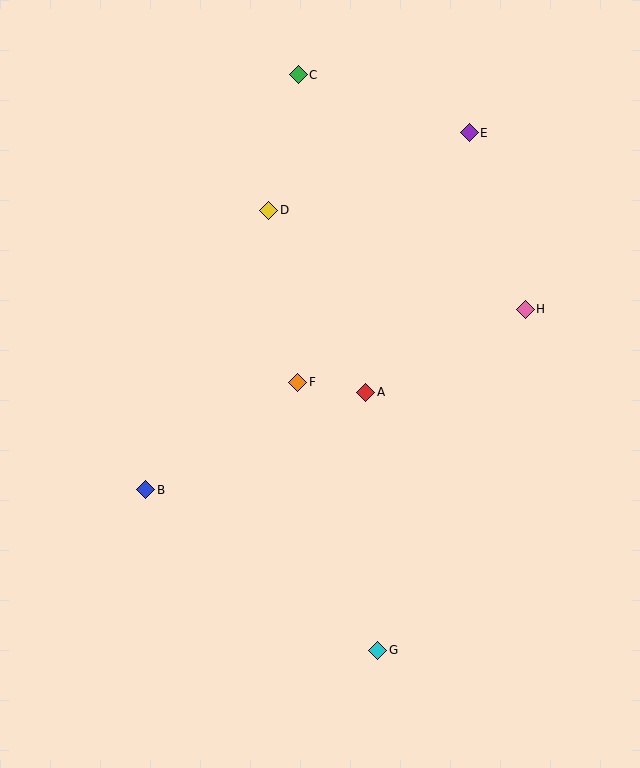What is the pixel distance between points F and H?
The distance between F and H is 239 pixels.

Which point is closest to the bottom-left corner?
Point B is closest to the bottom-left corner.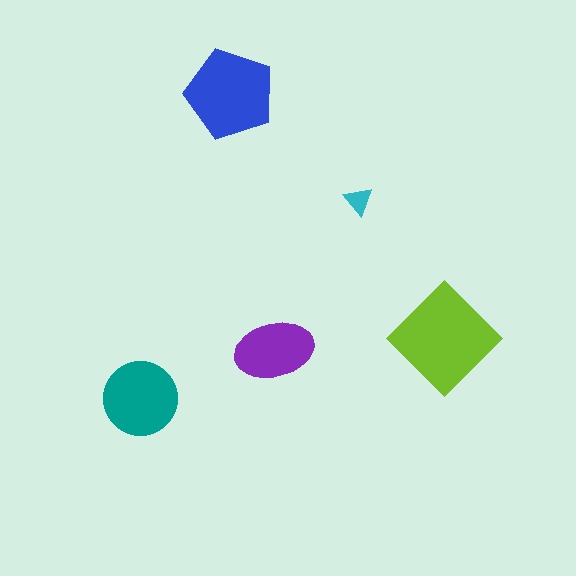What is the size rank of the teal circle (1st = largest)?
3rd.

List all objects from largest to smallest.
The lime diamond, the blue pentagon, the teal circle, the purple ellipse, the cyan triangle.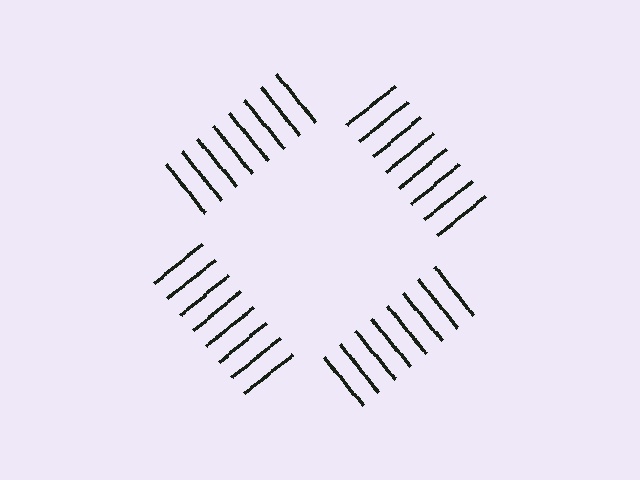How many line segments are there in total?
32 — 8 along each of the 4 edges.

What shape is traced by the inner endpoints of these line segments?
An illusory square — the line segments terminate on its edges but no continuous stroke is drawn.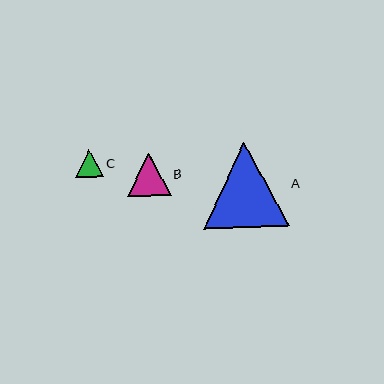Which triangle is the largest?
Triangle A is the largest with a size of approximately 85 pixels.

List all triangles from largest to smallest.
From largest to smallest: A, B, C.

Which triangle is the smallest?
Triangle C is the smallest with a size of approximately 28 pixels.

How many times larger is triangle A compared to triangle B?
Triangle A is approximately 2.0 times the size of triangle B.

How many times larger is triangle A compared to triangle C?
Triangle A is approximately 3.0 times the size of triangle C.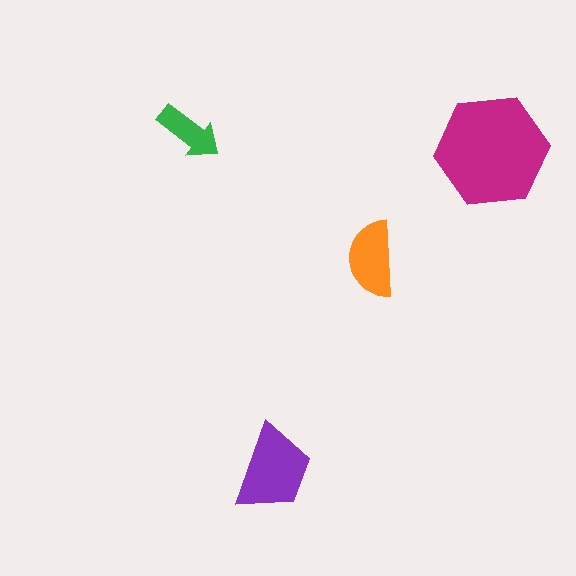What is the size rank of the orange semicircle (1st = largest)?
3rd.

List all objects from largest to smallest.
The magenta hexagon, the purple trapezoid, the orange semicircle, the green arrow.